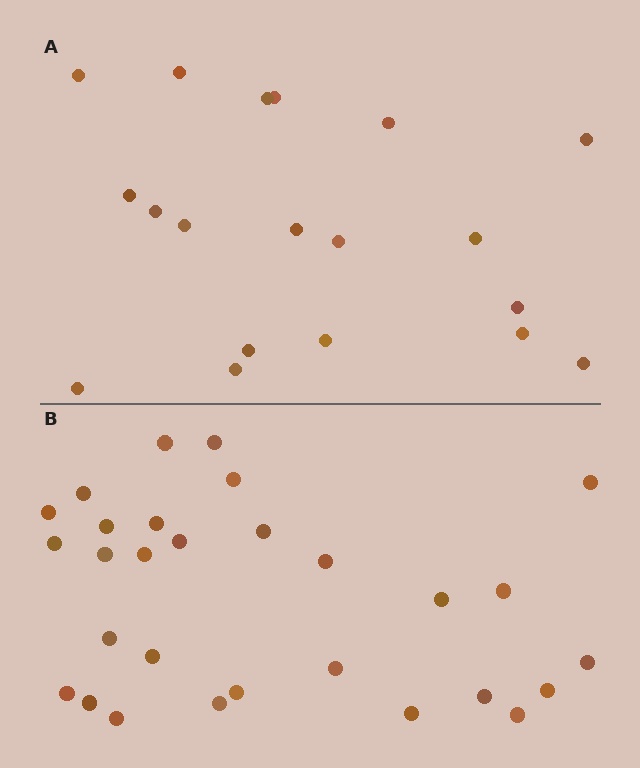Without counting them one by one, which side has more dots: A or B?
Region B (the bottom region) has more dots.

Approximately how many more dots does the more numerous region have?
Region B has roughly 10 or so more dots than region A.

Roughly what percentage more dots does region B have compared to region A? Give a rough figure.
About 55% more.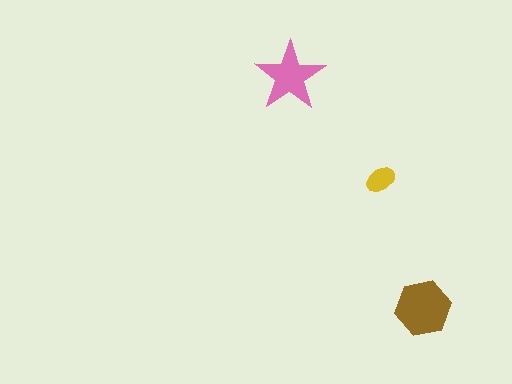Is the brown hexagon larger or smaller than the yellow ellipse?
Larger.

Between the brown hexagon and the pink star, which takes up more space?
The brown hexagon.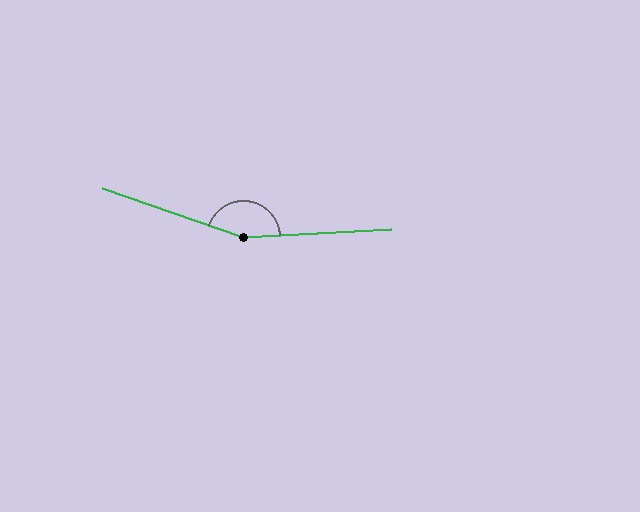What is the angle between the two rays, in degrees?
Approximately 158 degrees.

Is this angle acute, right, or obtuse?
It is obtuse.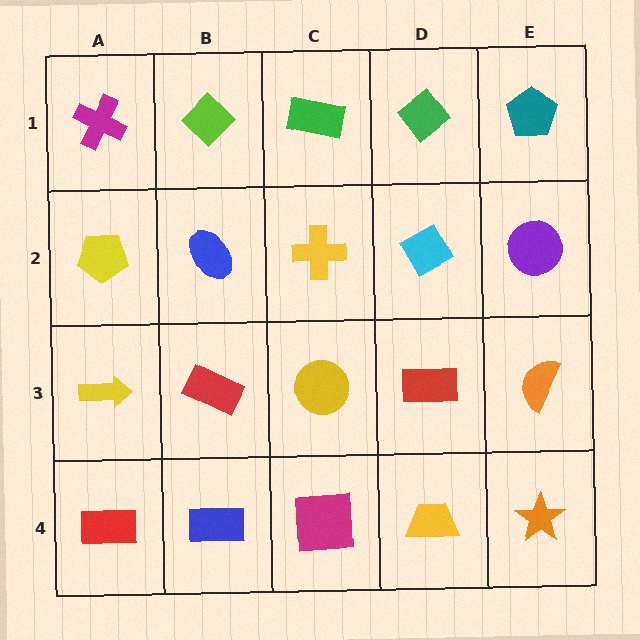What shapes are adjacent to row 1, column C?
A yellow cross (row 2, column C), a lime diamond (row 1, column B), a green diamond (row 1, column D).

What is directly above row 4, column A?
A yellow arrow.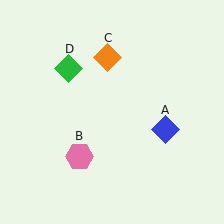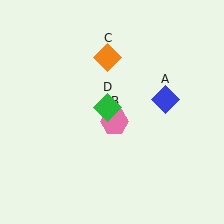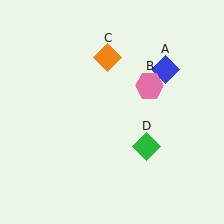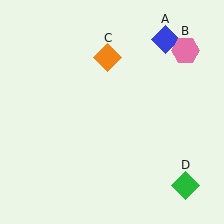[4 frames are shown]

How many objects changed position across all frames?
3 objects changed position: blue diamond (object A), pink hexagon (object B), green diamond (object D).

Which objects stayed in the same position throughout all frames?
Orange diamond (object C) remained stationary.